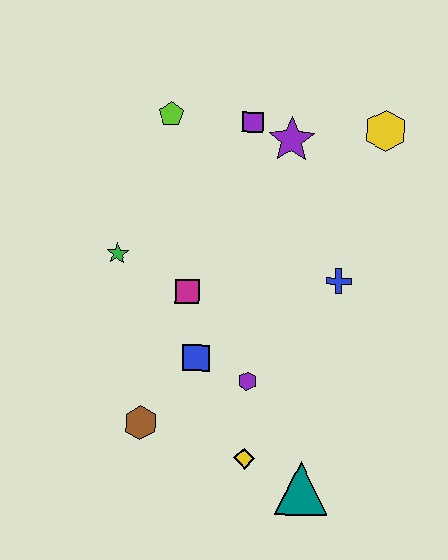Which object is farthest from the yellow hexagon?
The brown hexagon is farthest from the yellow hexagon.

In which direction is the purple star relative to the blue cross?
The purple star is above the blue cross.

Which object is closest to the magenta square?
The blue square is closest to the magenta square.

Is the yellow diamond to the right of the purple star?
No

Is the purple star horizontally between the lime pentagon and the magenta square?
No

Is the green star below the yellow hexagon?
Yes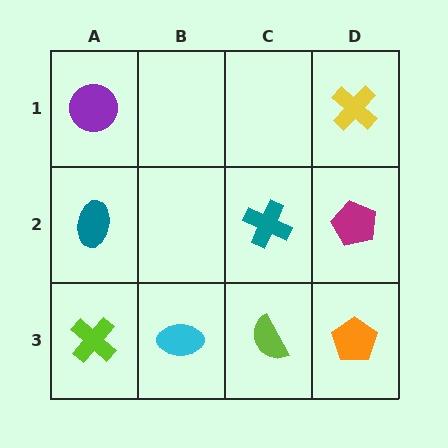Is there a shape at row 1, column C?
No, that cell is empty.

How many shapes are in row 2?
3 shapes.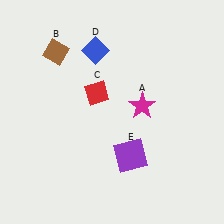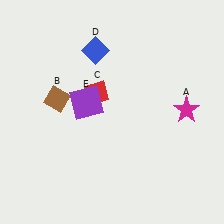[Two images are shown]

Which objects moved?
The objects that moved are: the magenta star (A), the brown diamond (B), the purple square (E).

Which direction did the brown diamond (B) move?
The brown diamond (B) moved down.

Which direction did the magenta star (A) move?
The magenta star (A) moved right.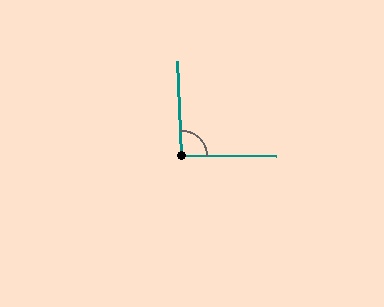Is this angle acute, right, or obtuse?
It is approximately a right angle.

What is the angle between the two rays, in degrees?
Approximately 93 degrees.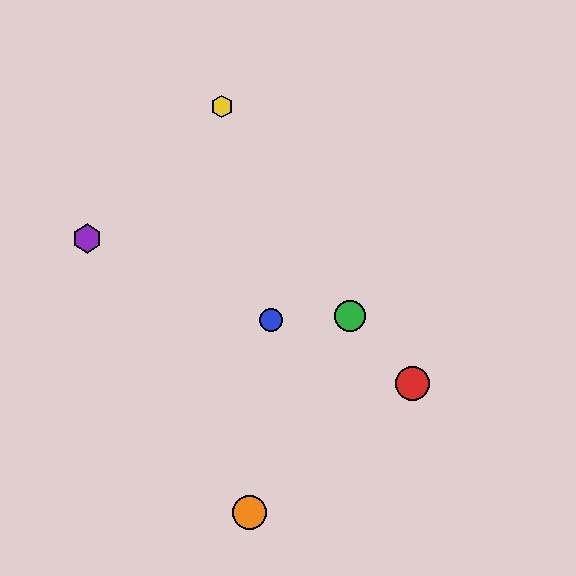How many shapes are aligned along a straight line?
3 shapes (the red circle, the blue circle, the purple hexagon) are aligned along a straight line.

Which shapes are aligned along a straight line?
The red circle, the blue circle, the purple hexagon are aligned along a straight line.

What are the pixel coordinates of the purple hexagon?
The purple hexagon is at (87, 238).